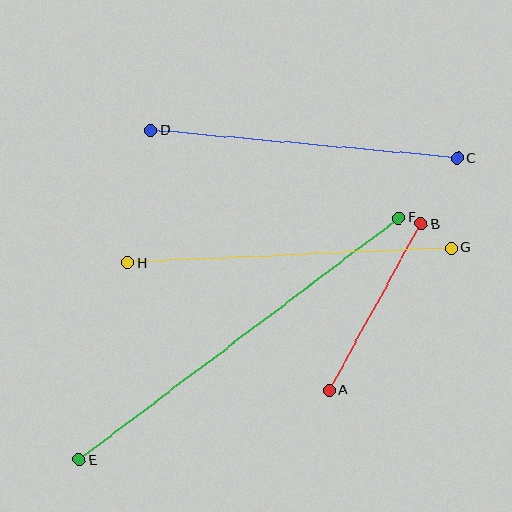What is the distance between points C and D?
The distance is approximately 309 pixels.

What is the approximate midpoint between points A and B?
The midpoint is at approximately (376, 307) pixels.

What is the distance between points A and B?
The distance is approximately 190 pixels.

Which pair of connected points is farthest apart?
Points E and F are farthest apart.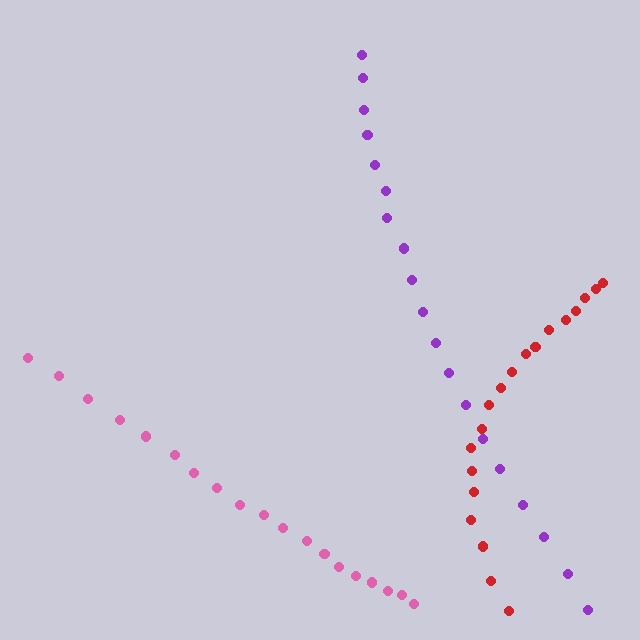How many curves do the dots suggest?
There are 3 distinct paths.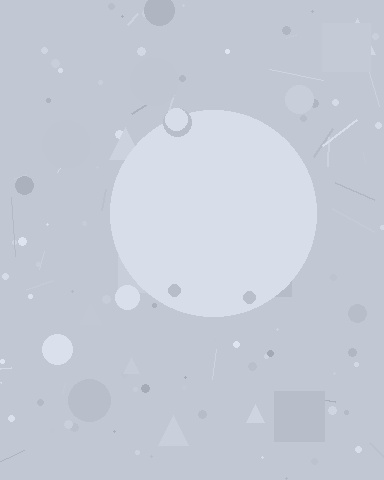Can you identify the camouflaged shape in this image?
The camouflaged shape is a circle.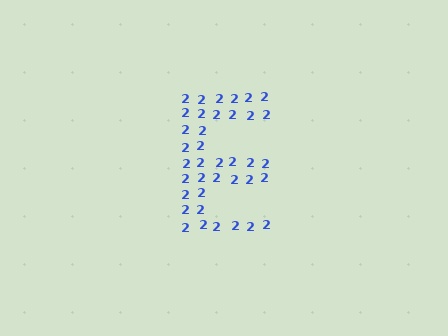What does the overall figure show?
The overall figure shows the letter E.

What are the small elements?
The small elements are digit 2's.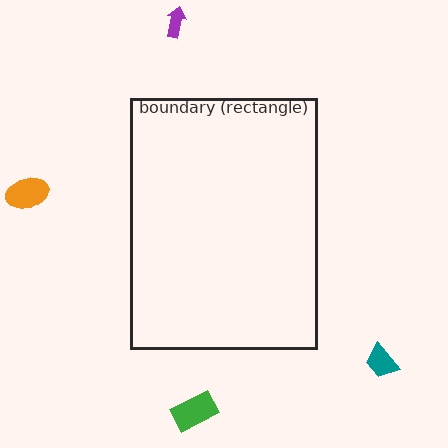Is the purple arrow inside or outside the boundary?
Outside.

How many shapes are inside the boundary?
0 inside, 4 outside.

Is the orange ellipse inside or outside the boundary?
Outside.